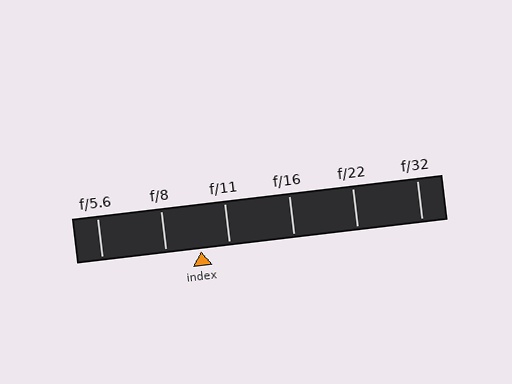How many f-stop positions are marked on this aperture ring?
There are 6 f-stop positions marked.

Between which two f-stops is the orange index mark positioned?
The index mark is between f/8 and f/11.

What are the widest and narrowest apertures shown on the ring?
The widest aperture shown is f/5.6 and the narrowest is f/32.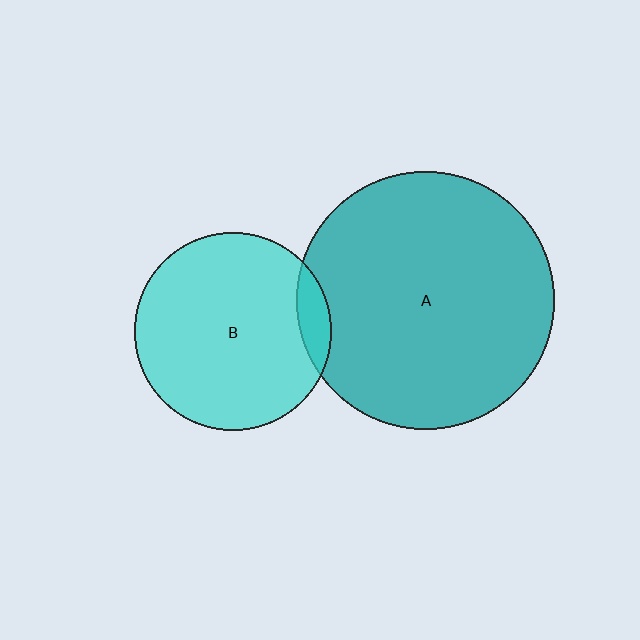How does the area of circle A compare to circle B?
Approximately 1.7 times.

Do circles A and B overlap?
Yes.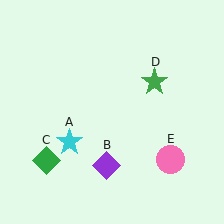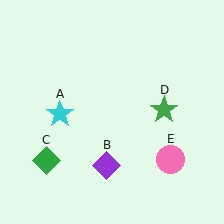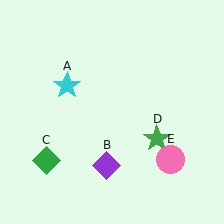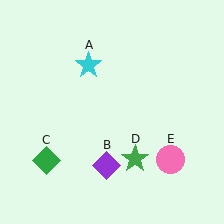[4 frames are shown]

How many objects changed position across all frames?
2 objects changed position: cyan star (object A), green star (object D).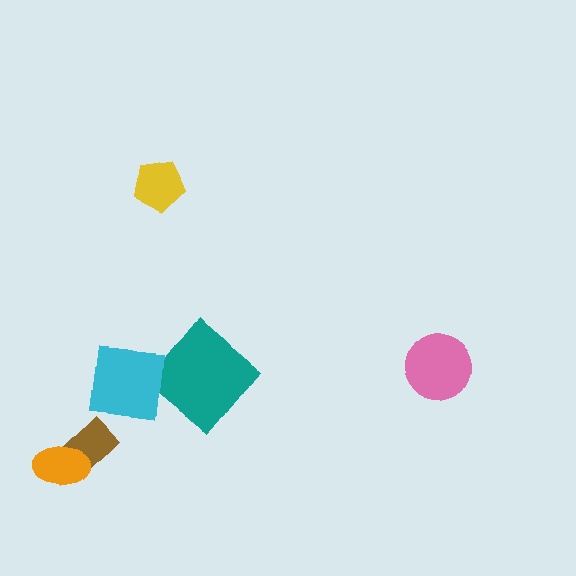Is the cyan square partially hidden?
No, no other shape covers it.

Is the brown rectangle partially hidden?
Yes, it is partially covered by another shape.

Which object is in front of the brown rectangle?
The orange ellipse is in front of the brown rectangle.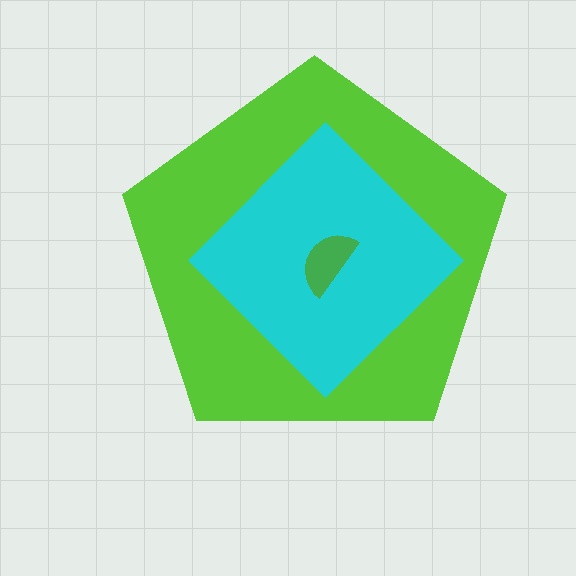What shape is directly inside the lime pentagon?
The cyan diamond.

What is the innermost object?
The green semicircle.